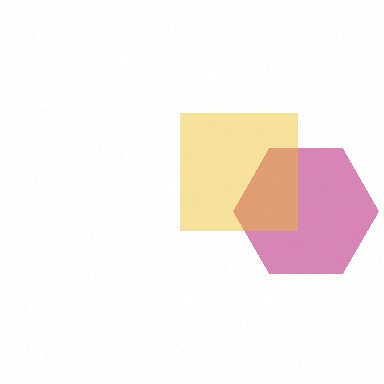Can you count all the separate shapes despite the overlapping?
Yes, there are 2 separate shapes.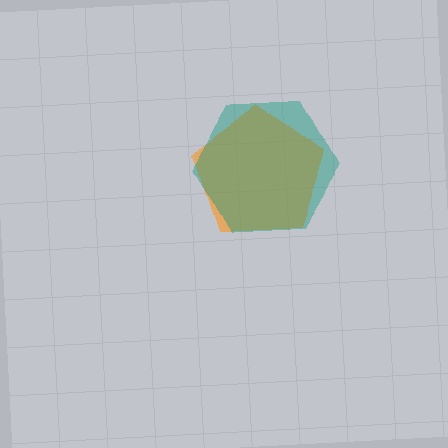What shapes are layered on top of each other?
The layered shapes are: an orange pentagon, a teal hexagon.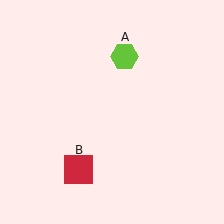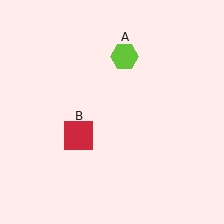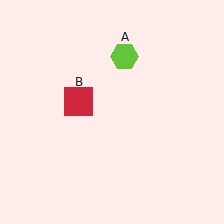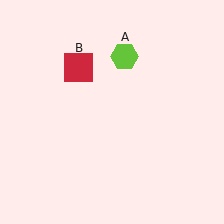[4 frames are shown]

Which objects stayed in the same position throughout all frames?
Lime hexagon (object A) remained stationary.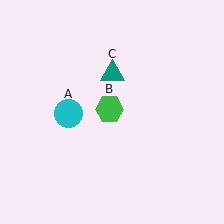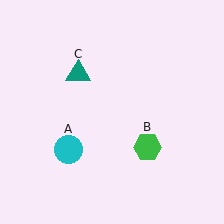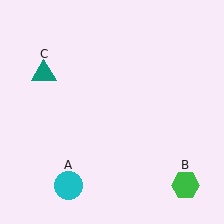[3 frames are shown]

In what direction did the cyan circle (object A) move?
The cyan circle (object A) moved down.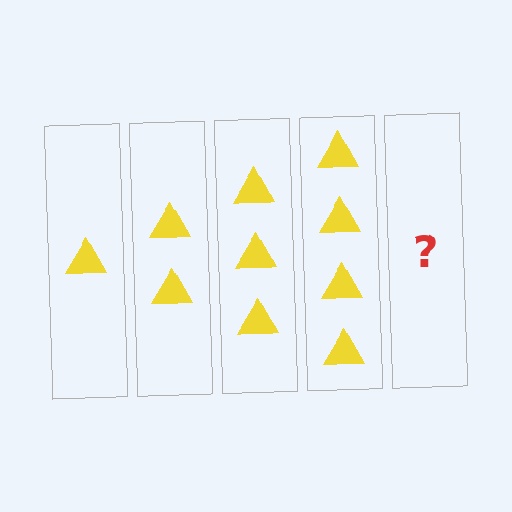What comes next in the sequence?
The next element should be 5 triangles.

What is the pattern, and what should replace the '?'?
The pattern is that each step adds one more triangle. The '?' should be 5 triangles.